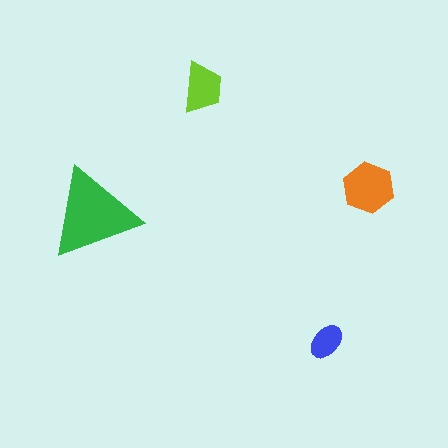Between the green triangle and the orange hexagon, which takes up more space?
The green triangle.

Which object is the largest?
The green triangle.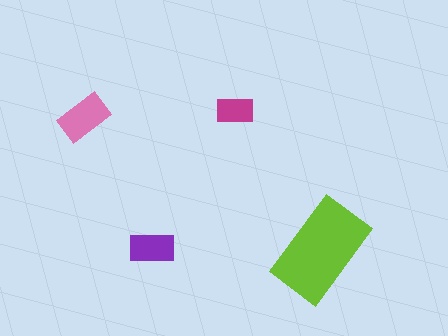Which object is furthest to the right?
The lime rectangle is rightmost.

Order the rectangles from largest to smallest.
the lime one, the pink one, the purple one, the magenta one.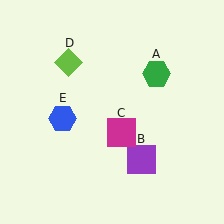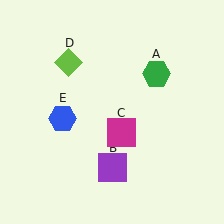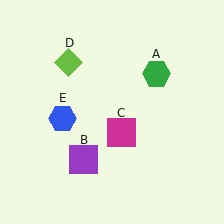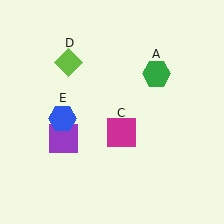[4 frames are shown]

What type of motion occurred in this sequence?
The purple square (object B) rotated clockwise around the center of the scene.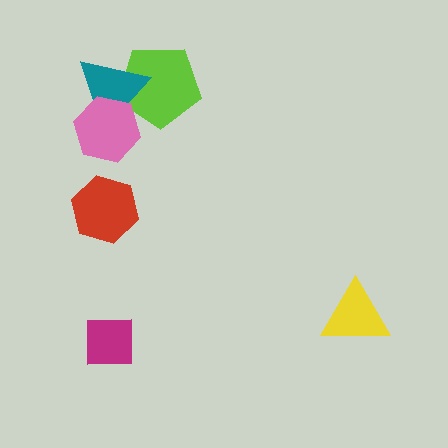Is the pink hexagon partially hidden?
No, no other shape covers it.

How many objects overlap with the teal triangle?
2 objects overlap with the teal triangle.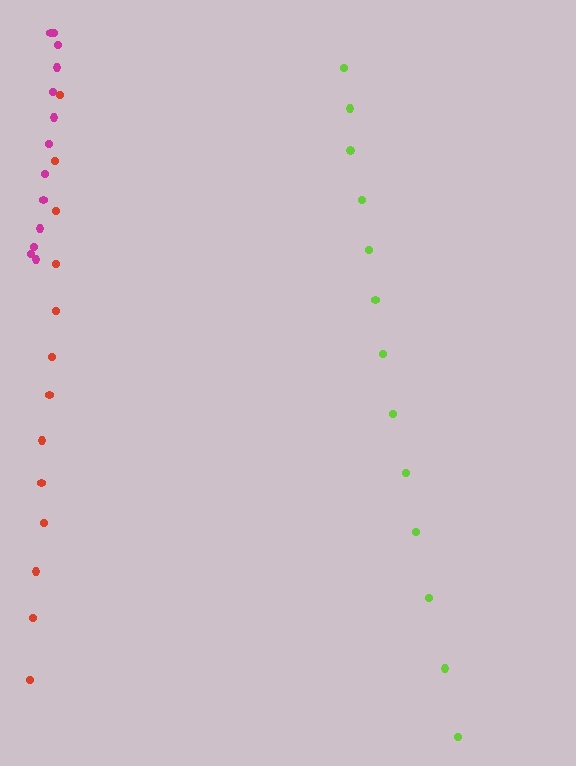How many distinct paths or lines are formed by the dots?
There are 3 distinct paths.